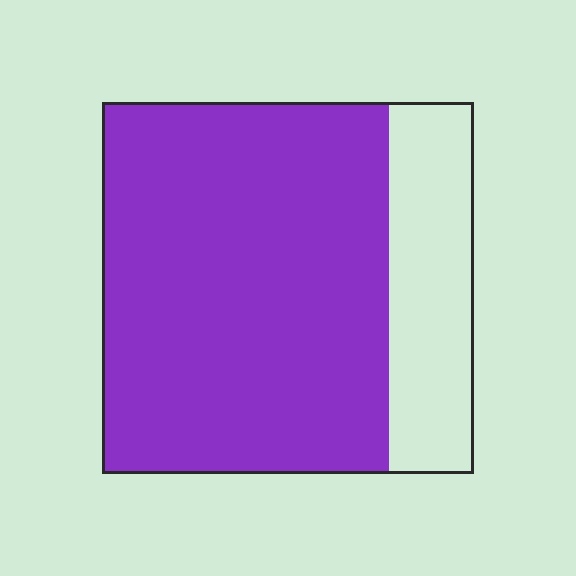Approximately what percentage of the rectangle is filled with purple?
Approximately 75%.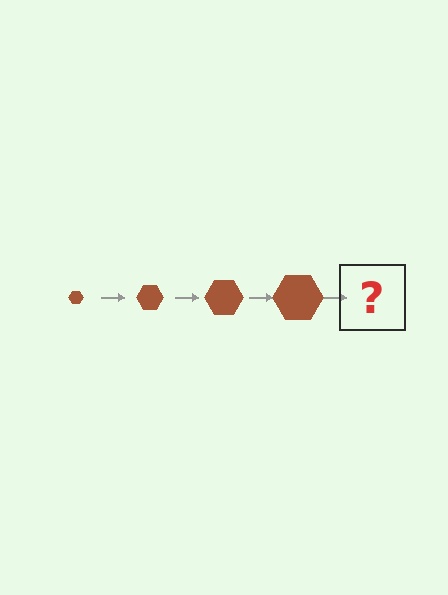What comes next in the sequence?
The next element should be a brown hexagon, larger than the previous one.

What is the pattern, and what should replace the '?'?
The pattern is that the hexagon gets progressively larger each step. The '?' should be a brown hexagon, larger than the previous one.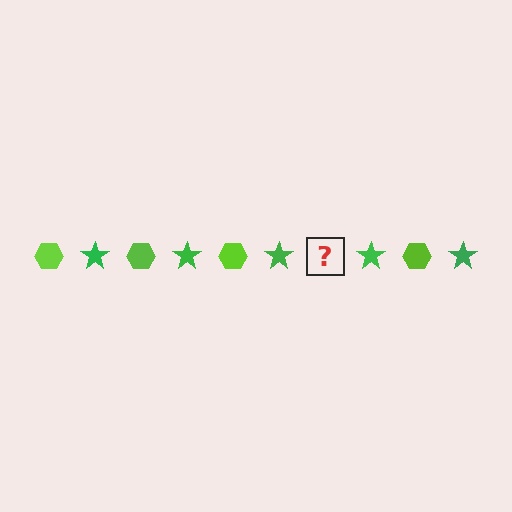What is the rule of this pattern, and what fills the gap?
The rule is that the pattern alternates between lime hexagon and green star. The gap should be filled with a lime hexagon.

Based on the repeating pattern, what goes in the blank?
The blank should be a lime hexagon.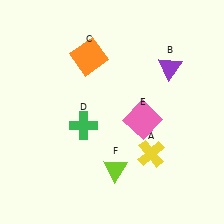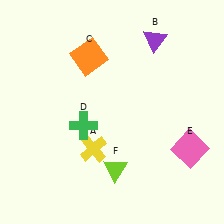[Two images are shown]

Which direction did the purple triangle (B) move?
The purple triangle (B) moved up.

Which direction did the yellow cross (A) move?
The yellow cross (A) moved left.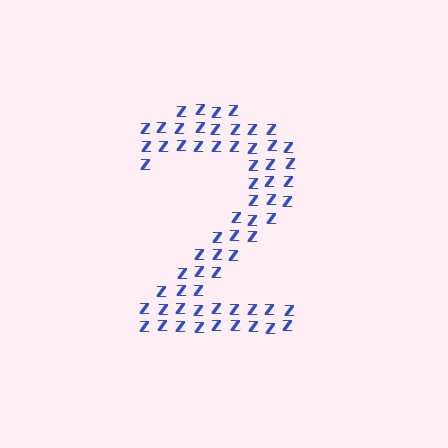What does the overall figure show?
The overall figure shows the digit 2.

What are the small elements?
The small elements are letter Z's.